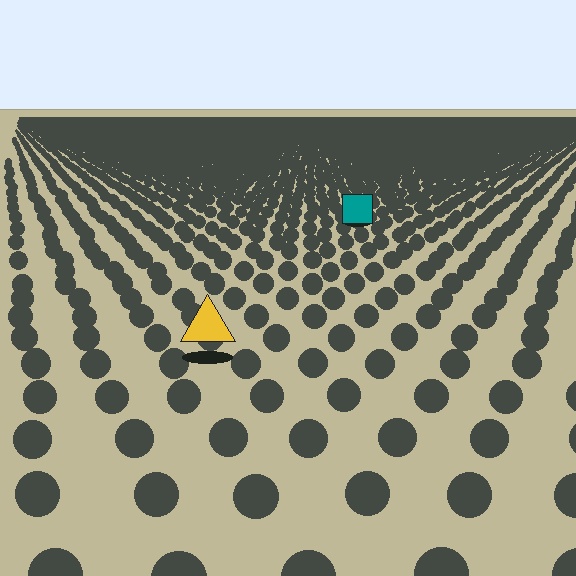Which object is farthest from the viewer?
The teal square is farthest from the viewer. It appears smaller and the ground texture around it is denser.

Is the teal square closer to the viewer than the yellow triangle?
No. The yellow triangle is closer — you can tell from the texture gradient: the ground texture is coarser near it.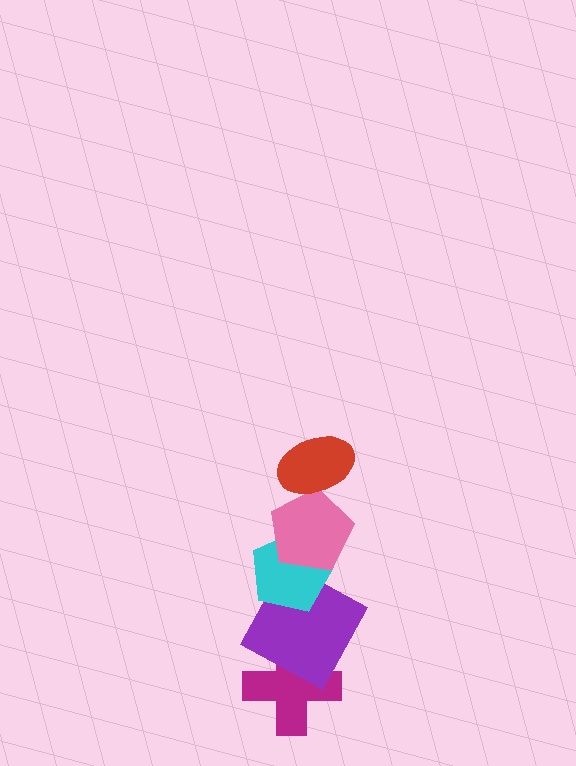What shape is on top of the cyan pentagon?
The pink pentagon is on top of the cyan pentagon.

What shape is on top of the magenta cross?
The purple square is on top of the magenta cross.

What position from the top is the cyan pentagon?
The cyan pentagon is 3rd from the top.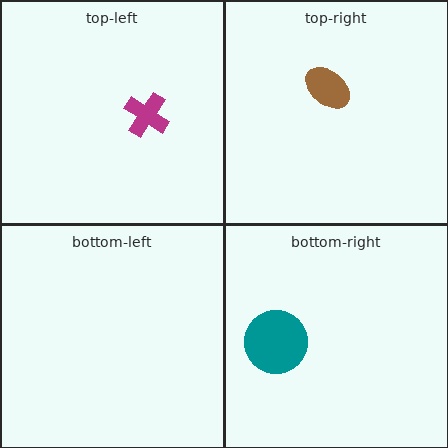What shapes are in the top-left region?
The magenta cross.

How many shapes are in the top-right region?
1.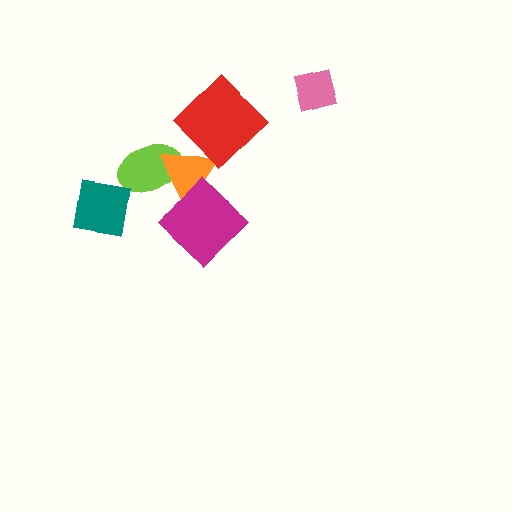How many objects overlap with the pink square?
0 objects overlap with the pink square.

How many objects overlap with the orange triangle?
3 objects overlap with the orange triangle.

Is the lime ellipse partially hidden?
Yes, it is partially covered by another shape.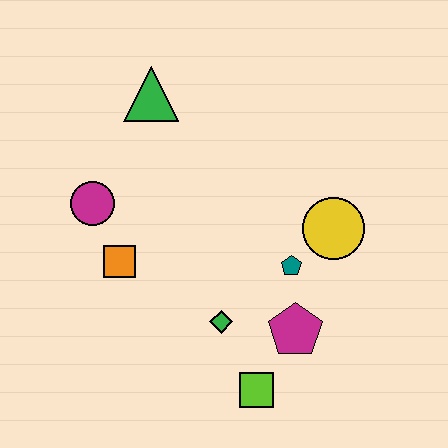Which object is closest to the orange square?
The magenta circle is closest to the orange square.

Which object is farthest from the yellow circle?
The magenta circle is farthest from the yellow circle.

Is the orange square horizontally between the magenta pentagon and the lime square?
No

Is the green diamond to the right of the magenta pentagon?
No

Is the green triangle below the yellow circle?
No